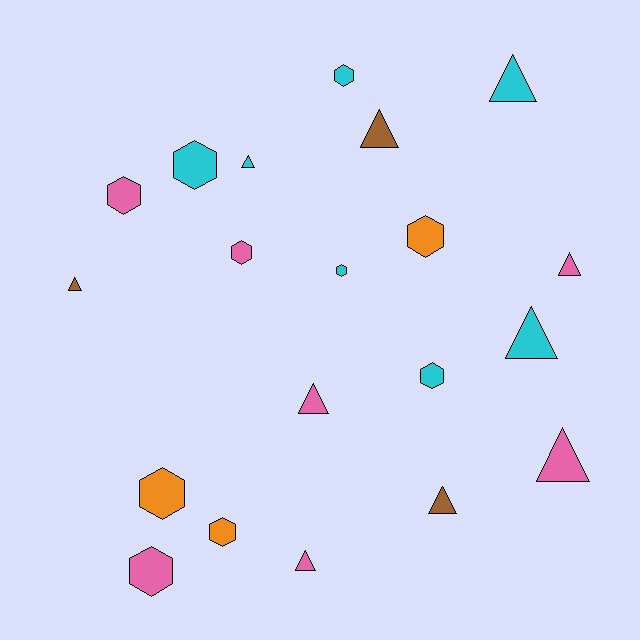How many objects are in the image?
There are 20 objects.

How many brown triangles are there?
There are 3 brown triangles.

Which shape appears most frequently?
Triangle, with 10 objects.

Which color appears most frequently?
Cyan, with 7 objects.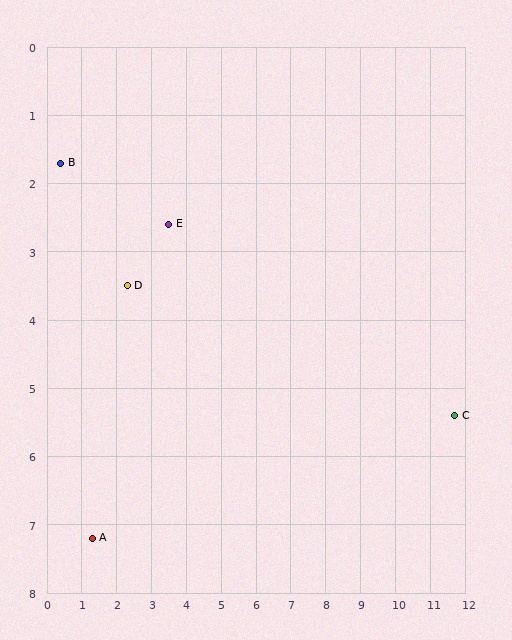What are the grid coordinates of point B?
Point B is at approximately (0.4, 1.7).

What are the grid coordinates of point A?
Point A is at approximately (1.3, 7.2).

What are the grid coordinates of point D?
Point D is at approximately (2.3, 3.5).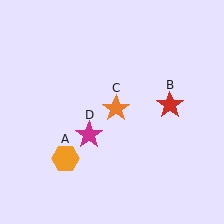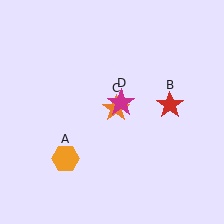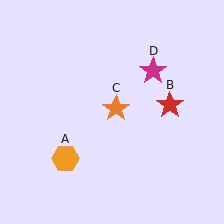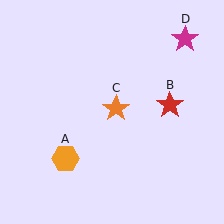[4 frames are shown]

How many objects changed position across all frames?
1 object changed position: magenta star (object D).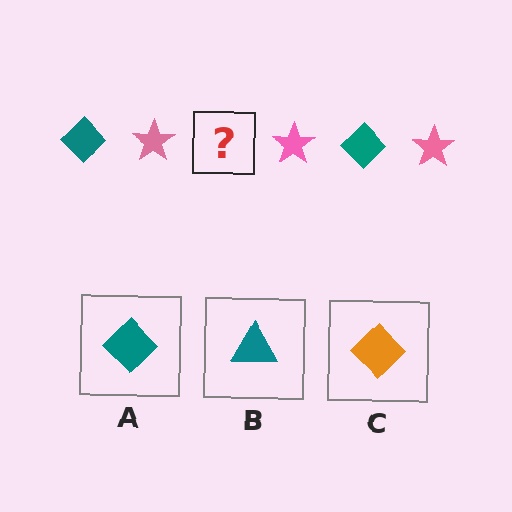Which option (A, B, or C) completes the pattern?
A.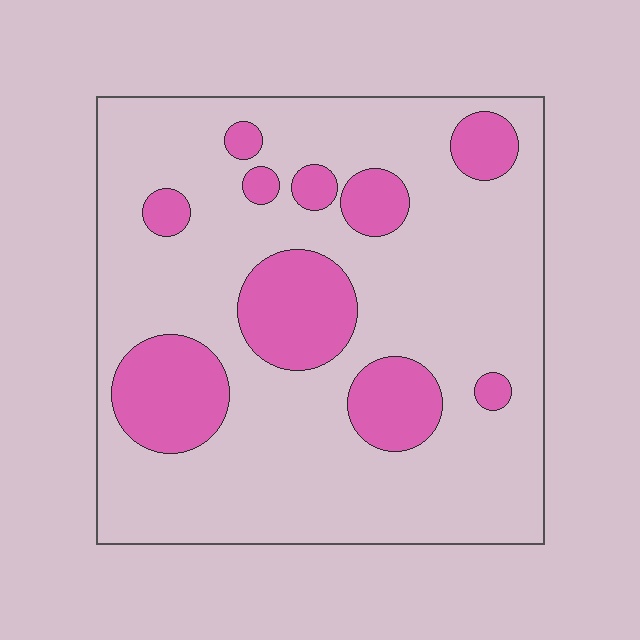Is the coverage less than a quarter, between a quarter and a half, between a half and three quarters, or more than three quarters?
Less than a quarter.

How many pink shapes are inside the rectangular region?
10.